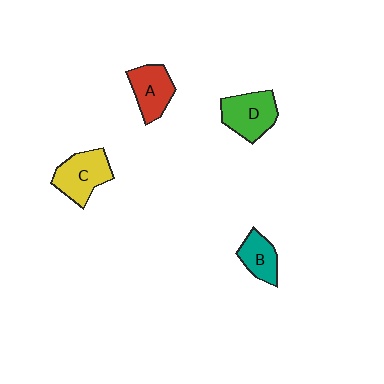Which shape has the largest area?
Shape C (yellow).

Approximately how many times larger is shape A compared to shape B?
Approximately 1.2 times.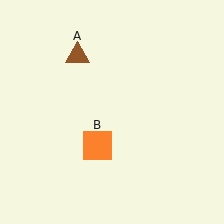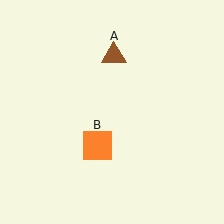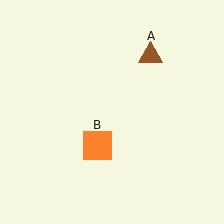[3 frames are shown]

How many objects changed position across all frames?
1 object changed position: brown triangle (object A).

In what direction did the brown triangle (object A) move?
The brown triangle (object A) moved right.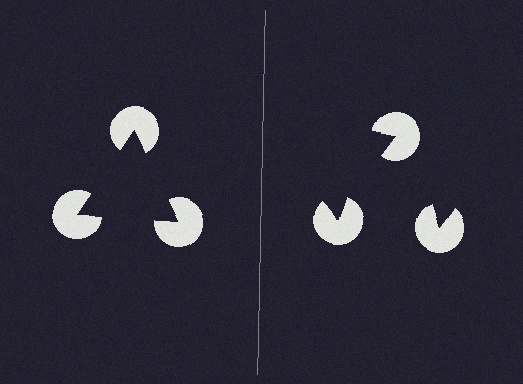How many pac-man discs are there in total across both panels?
6 — 3 on each side.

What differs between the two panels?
The pac-man discs are positioned identically on both sides; only the wedge orientations differ. On the left they align to a triangle; on the right they are misaligned.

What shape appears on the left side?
An illusory triangle.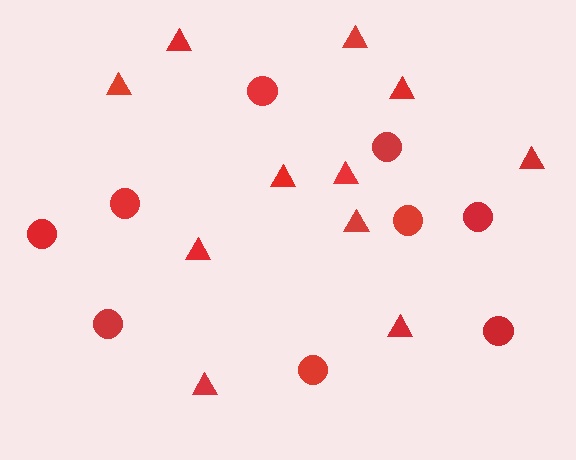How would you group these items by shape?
There are 2 groups: one group of circles (9) and one group of triangles (11).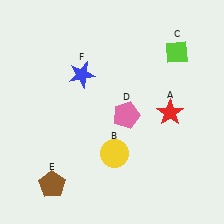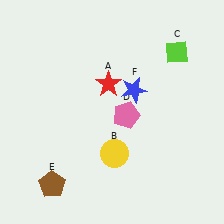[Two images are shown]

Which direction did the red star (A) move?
The red star (A) moved left.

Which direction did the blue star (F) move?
The blue star (F) moved right.